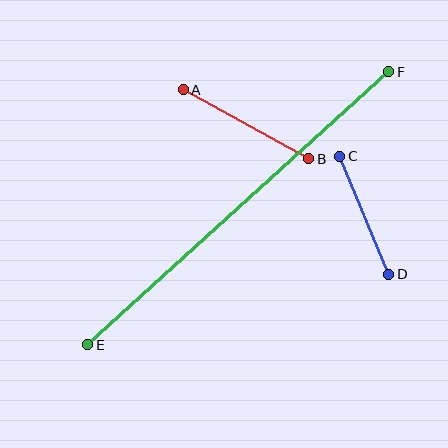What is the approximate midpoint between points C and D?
The midpoint is at approximately (364, 215) pixels.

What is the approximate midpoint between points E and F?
The midpoint is at approximately (238, 208) pixels.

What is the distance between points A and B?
The distance is approximately 143 pixels.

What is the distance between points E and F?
The distance is approximately 406 pixels.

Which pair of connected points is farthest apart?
Points E and F are farthest apart.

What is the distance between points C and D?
The distance is approximately 128 pixels.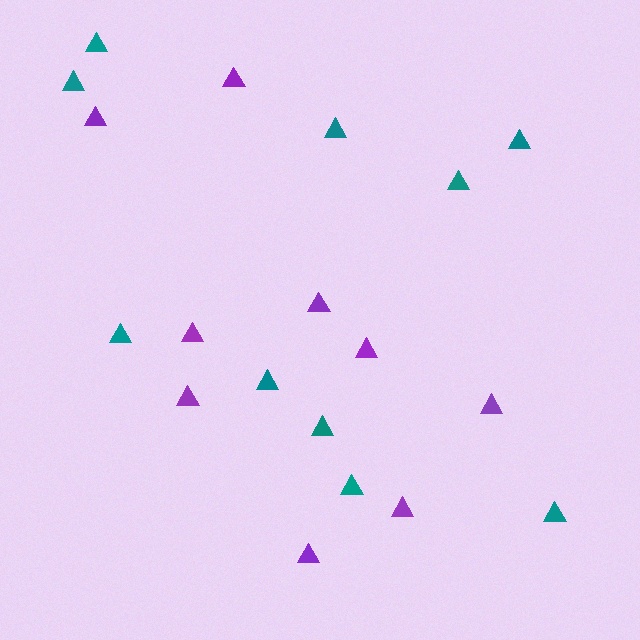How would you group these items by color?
There are 2 groups: one group of purple triangles (9) and one group of teal triangles (10).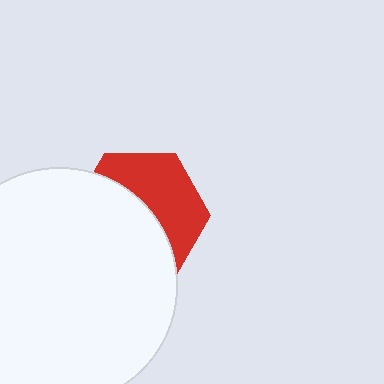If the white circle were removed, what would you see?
You would see the complete red hexagon.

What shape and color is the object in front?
The object in front is a white circle.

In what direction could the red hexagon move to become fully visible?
The red hexagon could move toward the upper-right. That would shift it out from behind the white circle entirely.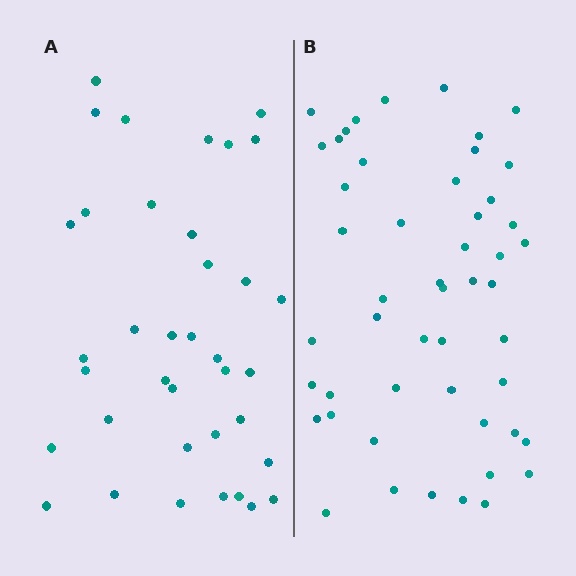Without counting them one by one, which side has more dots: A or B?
Region B (the right region) has more dots.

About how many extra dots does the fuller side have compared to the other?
Region B has approximately 15 more dots than region A.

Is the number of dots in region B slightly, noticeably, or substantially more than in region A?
Region B has noticeably more, but not dramatically so. The ratio is roughly 1.4 to 1.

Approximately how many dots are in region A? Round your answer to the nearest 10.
About 40 dots. (The exact count is 37, which rounds to 40.)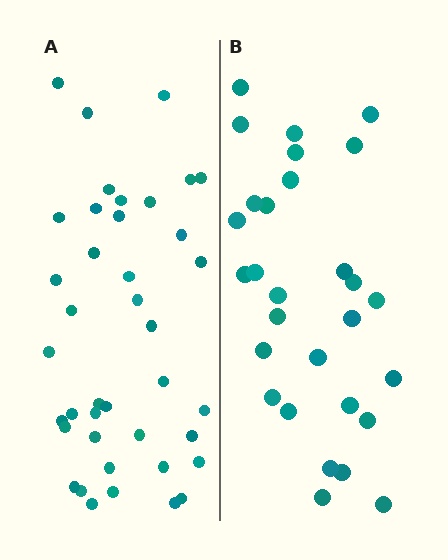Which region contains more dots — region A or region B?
Region A (the left region) has more dots.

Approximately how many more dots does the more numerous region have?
Region A has roughly 12 or so more dots than region B.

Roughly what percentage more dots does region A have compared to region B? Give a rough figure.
About 40% more.